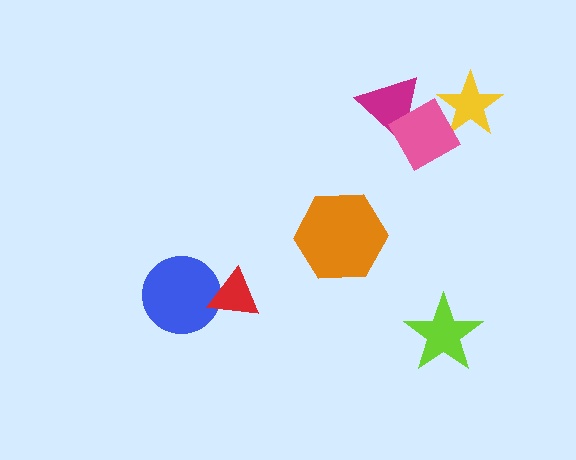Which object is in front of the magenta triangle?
The pink diamond is in front of the magenta triangle.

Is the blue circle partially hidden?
Yes, it is partially covered by another shape.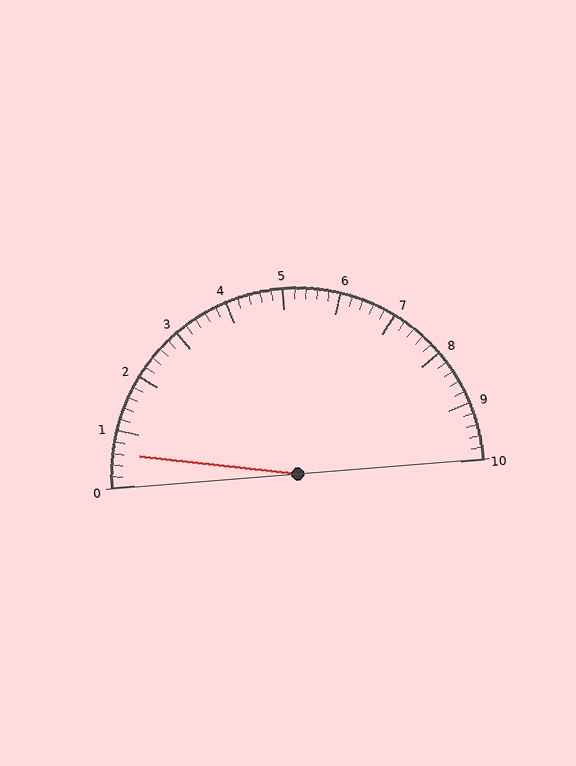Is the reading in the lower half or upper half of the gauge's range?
The reading is in the lower half of the range (0 to 10).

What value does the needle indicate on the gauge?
The needle indicates approximately 0.6.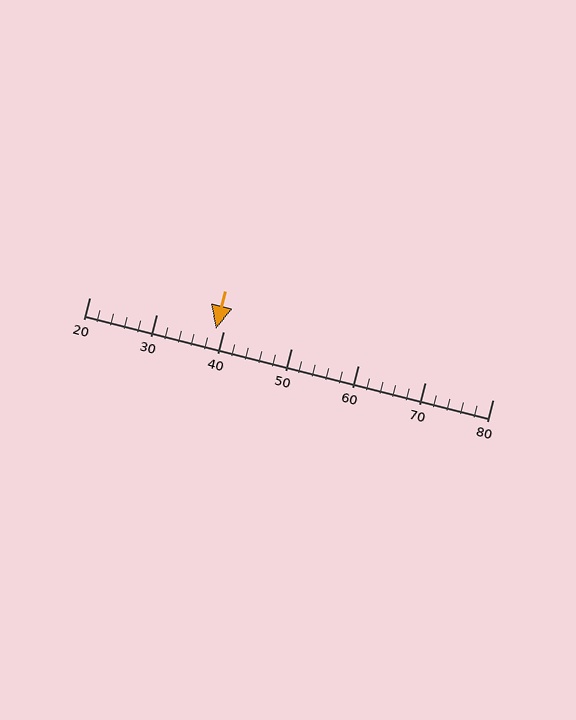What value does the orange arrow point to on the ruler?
The orange arrow points to approximately 39.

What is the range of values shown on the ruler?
The ruler shows values from 20 to 80.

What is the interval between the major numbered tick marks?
The major tick marks are spaced 10 units apart.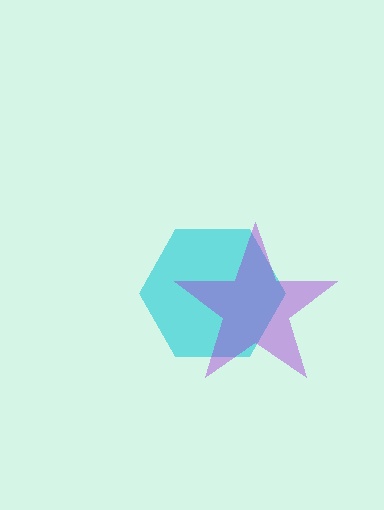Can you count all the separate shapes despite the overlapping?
Yes, there are 2 separate shapes.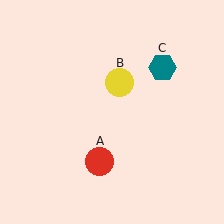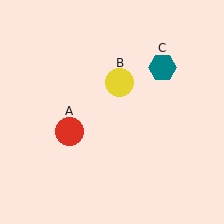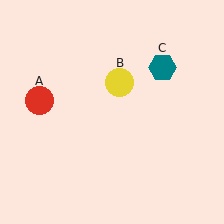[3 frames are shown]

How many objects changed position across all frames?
1 object changed position: red circle (object A).